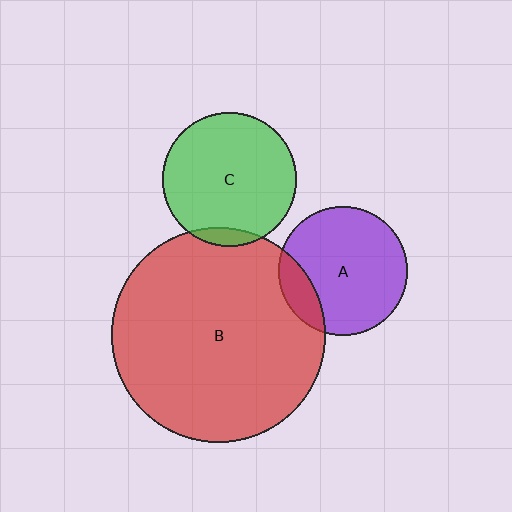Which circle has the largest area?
Circle B (red).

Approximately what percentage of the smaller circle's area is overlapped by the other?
Approximately 15%.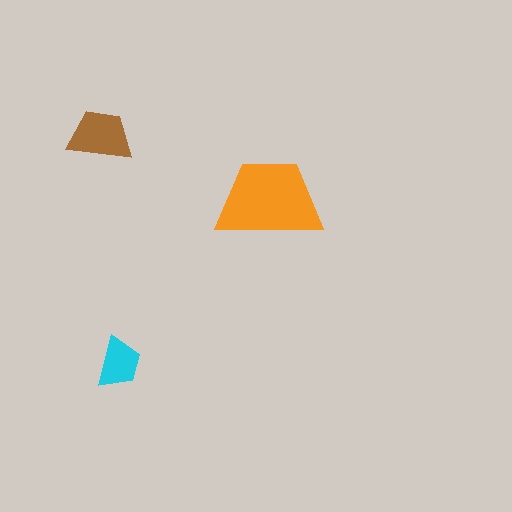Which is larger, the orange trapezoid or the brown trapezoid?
The orange one.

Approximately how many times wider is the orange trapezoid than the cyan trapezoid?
About 2 times wider.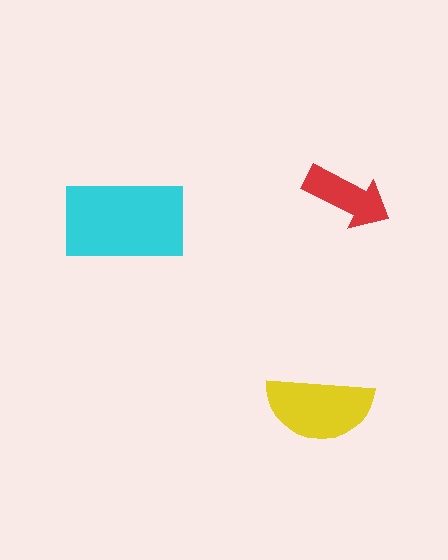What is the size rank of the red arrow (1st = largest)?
3rd.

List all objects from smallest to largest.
The red arrow, the yellow semicircle, the cyan rectangle.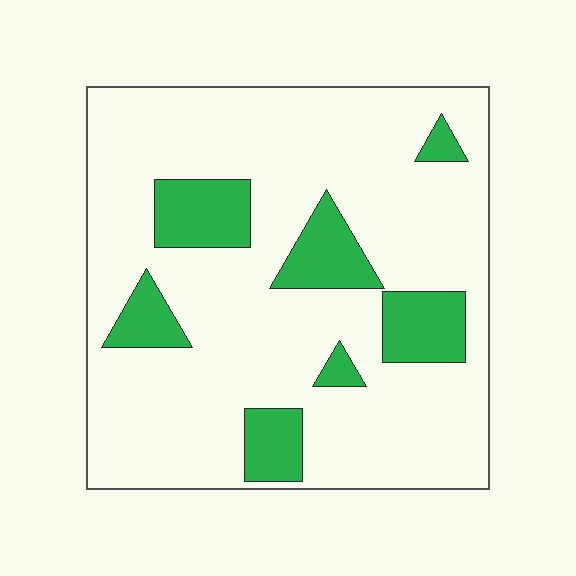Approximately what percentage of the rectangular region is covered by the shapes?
Approximately 20%.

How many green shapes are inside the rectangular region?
7.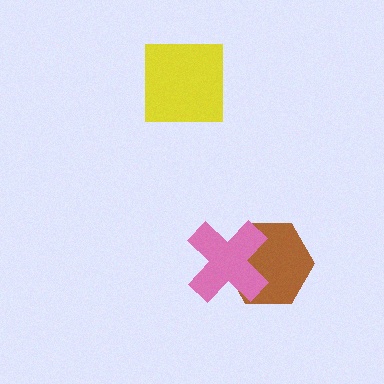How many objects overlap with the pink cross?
1 object overlaps with the pink cross.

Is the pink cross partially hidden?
No, no other shape covers it.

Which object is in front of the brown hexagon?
The pink cross is in front of the brown hexagon.